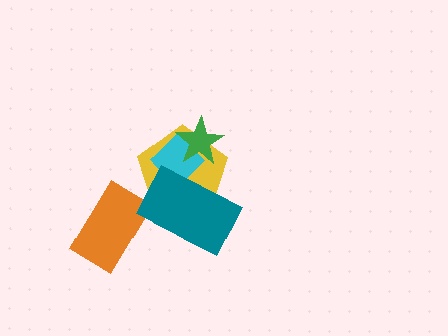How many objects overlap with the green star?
2 objects overlap with the green star.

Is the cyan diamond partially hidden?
Yes, it is partially covered by another shape.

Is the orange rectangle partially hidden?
No, no other shape covers it.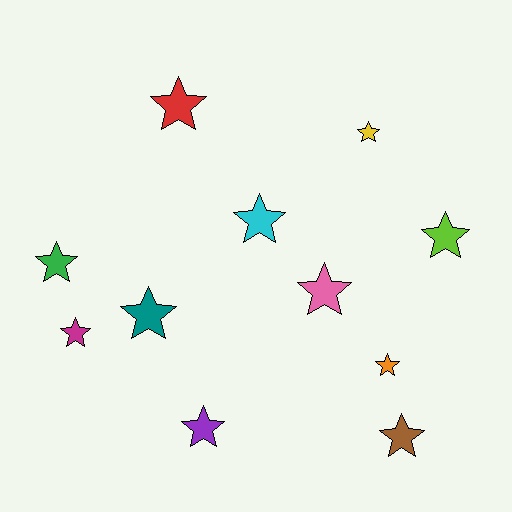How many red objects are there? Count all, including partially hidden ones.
There is 1 red object.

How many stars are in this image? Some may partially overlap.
There are 11 stars.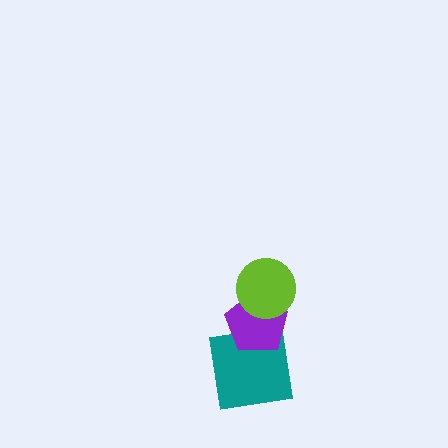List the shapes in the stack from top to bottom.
From top to bottom: the lime circle, the purple pentagon, the teal square.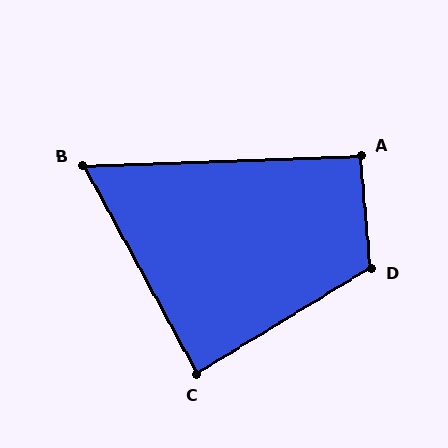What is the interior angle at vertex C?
Approximately 87 degrees (approximately right).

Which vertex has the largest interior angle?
D, at approximately 117 degrees.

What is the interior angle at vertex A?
Approximately 93 degrees (approximately right).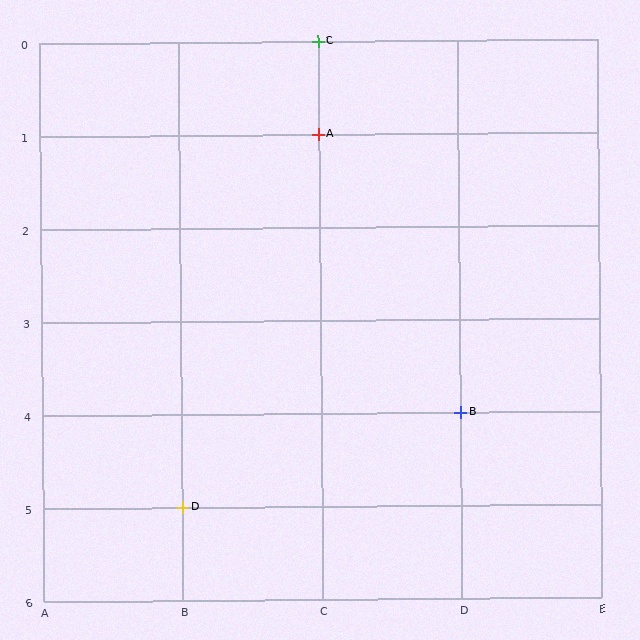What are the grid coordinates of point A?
Point A is at grid coordinates (C, 1).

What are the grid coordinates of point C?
Point C is at grid coordinates (C, 0).